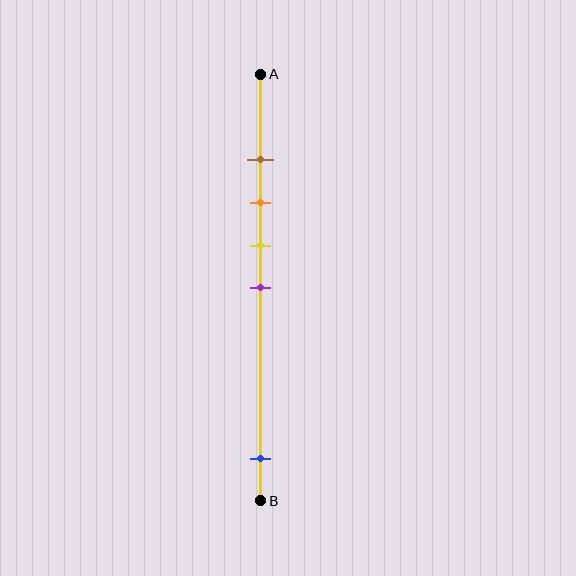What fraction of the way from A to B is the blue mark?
The blue mark is approximately 90% (0.9) of the way from A to B.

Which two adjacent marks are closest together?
The brown and orange marks are the closest adjacent pair.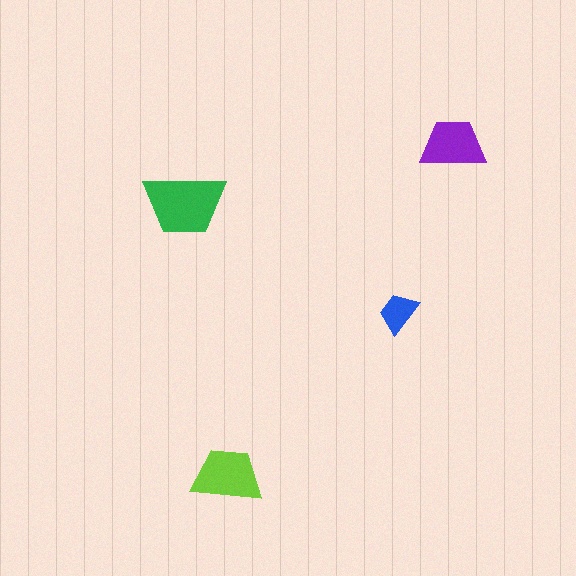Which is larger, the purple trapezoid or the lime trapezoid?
The lime one.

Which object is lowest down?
The lime trapezoid is bottommost.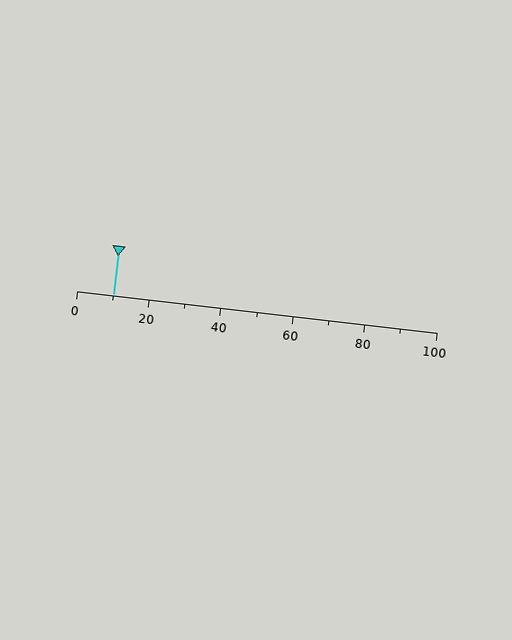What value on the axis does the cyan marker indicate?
The marker indicates approximately 10.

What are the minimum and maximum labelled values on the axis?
The axis runs from 0 to 100.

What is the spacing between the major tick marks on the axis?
The major ticks are spaced 20 apart.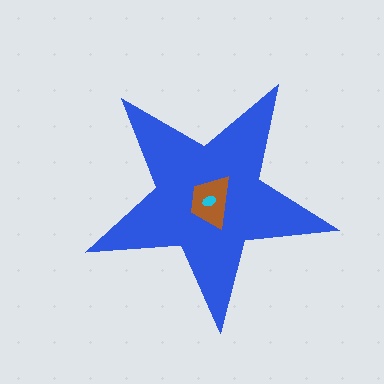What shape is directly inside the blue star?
The brown trapezoid.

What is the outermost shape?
The blue star.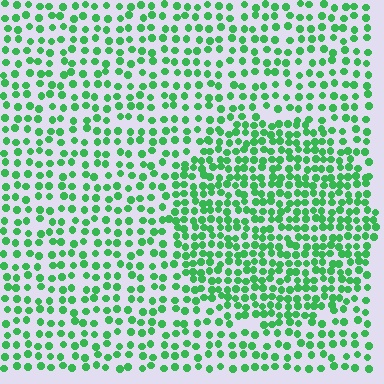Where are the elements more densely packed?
The elements are more densely packed inside the circle boundary.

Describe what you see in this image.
The image contains small green elements arranged at two different densities. A circle-shaped region is visible where the elements are more densely packed than the surrounding area.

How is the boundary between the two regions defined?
The boundary is defined by a change in element density (approximately 1.7x ratio). All elements are the same color, size, and shape.